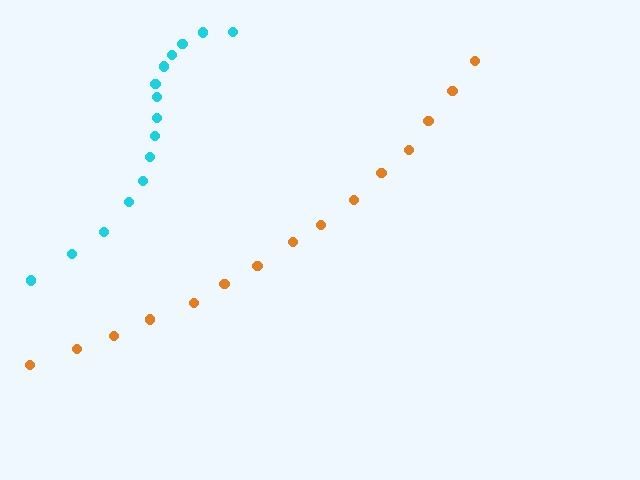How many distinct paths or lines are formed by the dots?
There are 2 distinct paths.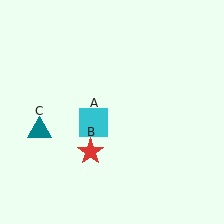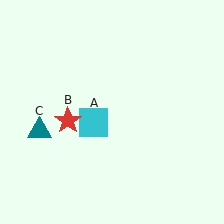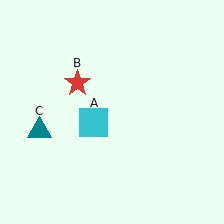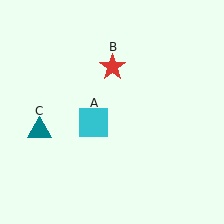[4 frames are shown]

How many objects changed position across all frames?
1 object changed position: red star (object B).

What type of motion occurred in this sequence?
The red star (object B) rotated clockwise around the center of the scene.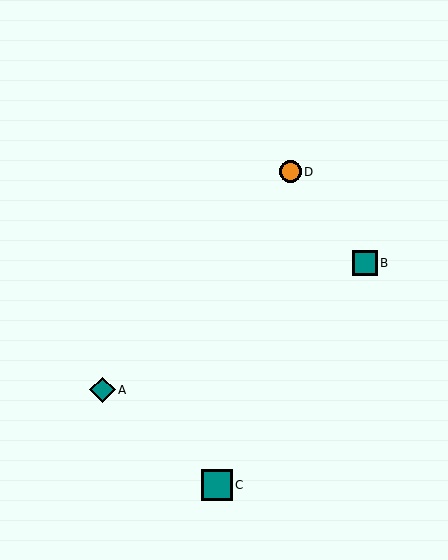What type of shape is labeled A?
Shape A is a teal diamond.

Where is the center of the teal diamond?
The center of the teal diamond is at (103, 390).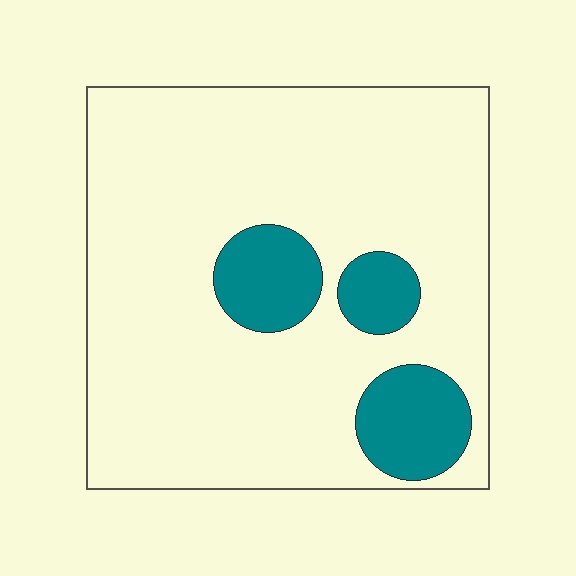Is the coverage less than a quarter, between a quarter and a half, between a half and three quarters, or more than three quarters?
Less than a quarter.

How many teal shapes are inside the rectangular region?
3.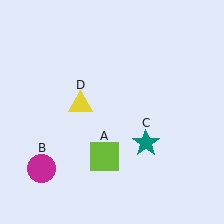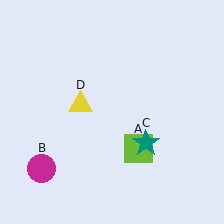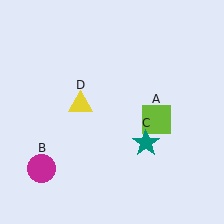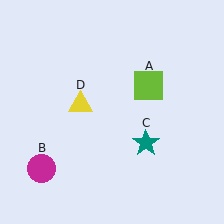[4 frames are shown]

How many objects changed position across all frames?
1 object changed position: lime square (object A).